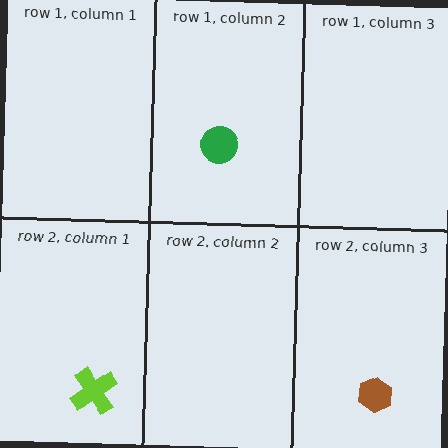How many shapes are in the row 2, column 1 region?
1.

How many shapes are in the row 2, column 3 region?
1.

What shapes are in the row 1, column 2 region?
The green circle.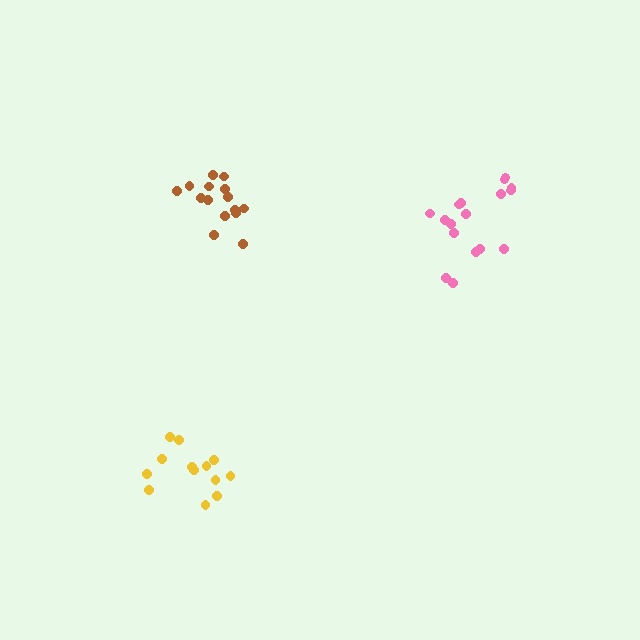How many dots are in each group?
Group 1: 15 dots, Group 2: 13 dots, Group 3: 17 dots (45 total).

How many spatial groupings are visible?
There are 3 spatial groupings.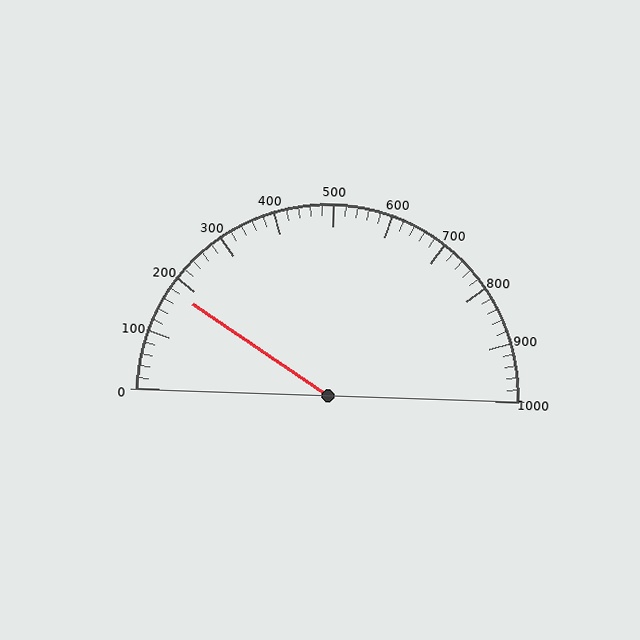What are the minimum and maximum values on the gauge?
The gauge ranges from 0 to 1000.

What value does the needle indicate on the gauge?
The needle indicates approximately 180.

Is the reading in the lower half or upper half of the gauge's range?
The reading is in the lower half of the range (0 to 1000).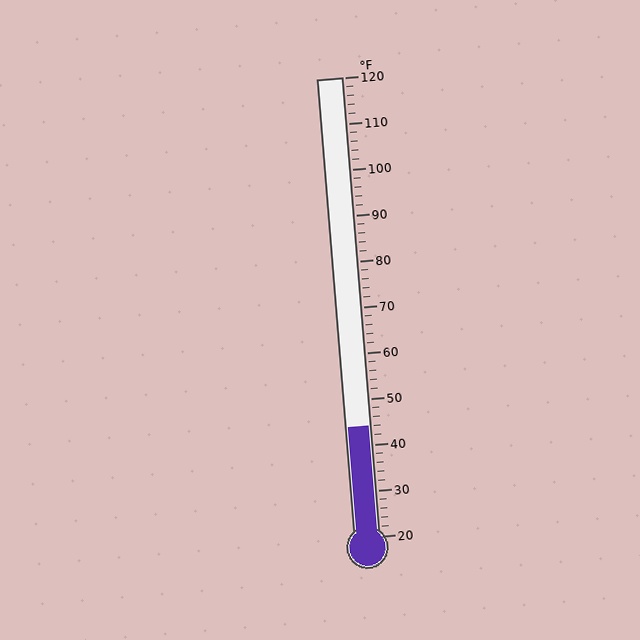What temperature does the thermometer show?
The thermometer shows approximately 44°F.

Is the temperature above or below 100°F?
The temperature is below 100°F.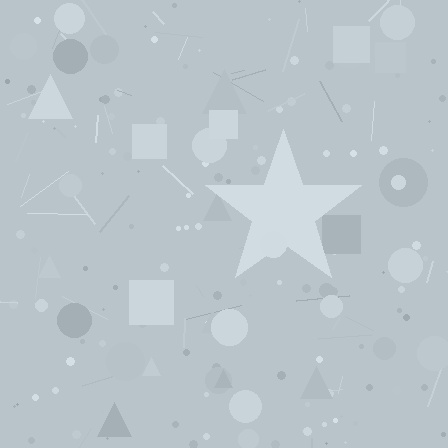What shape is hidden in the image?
A star is hidden in the image.